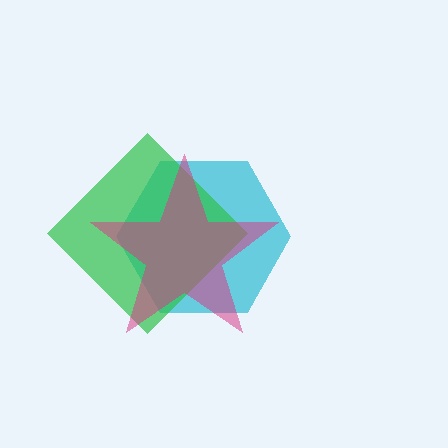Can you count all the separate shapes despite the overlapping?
Yes, there are 3 separate shapes.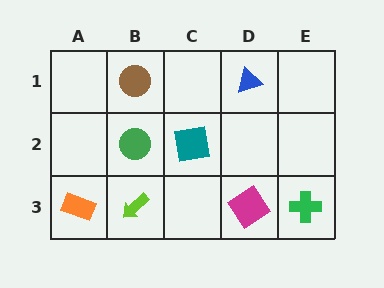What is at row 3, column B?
A lime arrow.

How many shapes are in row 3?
4 shapes.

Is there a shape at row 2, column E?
No, that cell is empty.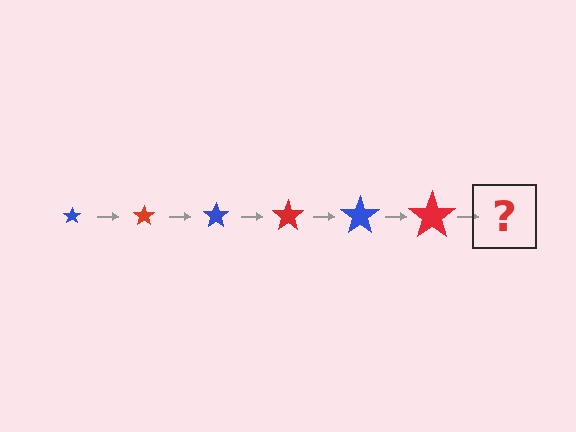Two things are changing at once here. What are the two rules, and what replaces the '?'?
The two rules are that the star grows larger each step and the color cycles through blue and red. The '?' should be a blue star, larger than the previous one.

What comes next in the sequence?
The next element should be a blue star, larger than the previous one.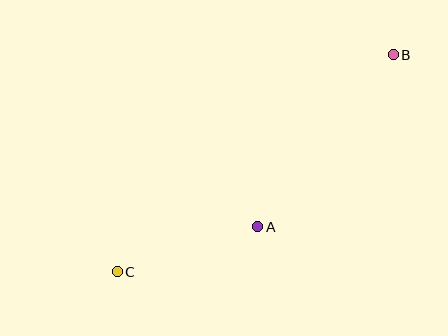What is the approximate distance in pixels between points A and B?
The distance between A and B is approximately 219 pixels.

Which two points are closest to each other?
Points A and C are closest to each other.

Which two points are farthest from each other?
Points B and C are farthest from each other.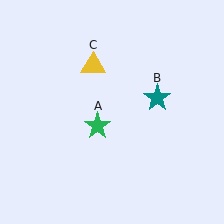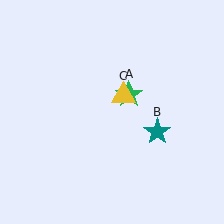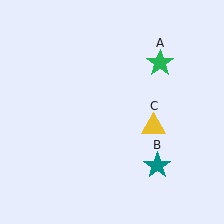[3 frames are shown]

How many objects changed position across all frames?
3 objects changed position: green star (object A), teal star (object B), yellow triangle (object C).